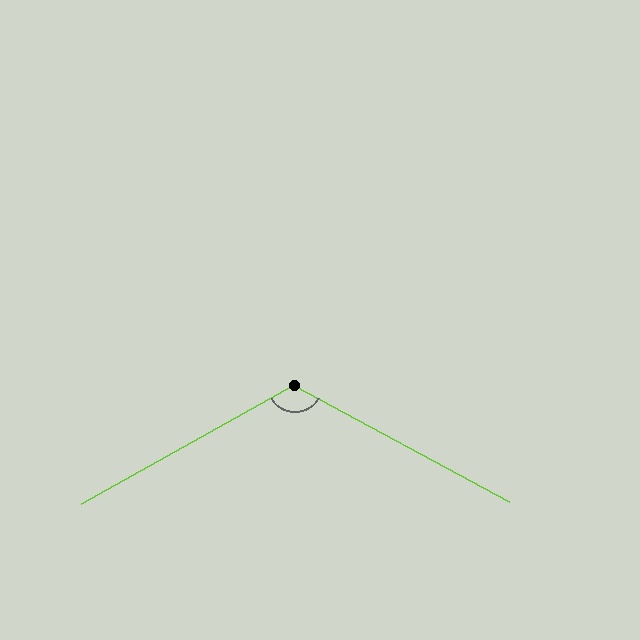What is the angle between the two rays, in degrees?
Approximately 123 degrees.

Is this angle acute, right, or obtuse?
It is obtuse.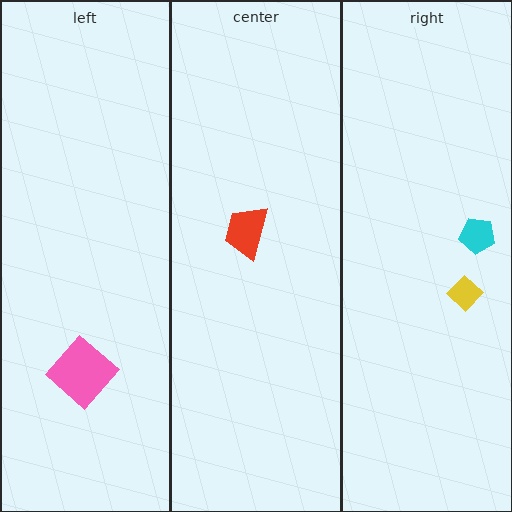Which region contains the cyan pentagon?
The right region.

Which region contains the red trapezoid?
The center region.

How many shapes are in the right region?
2.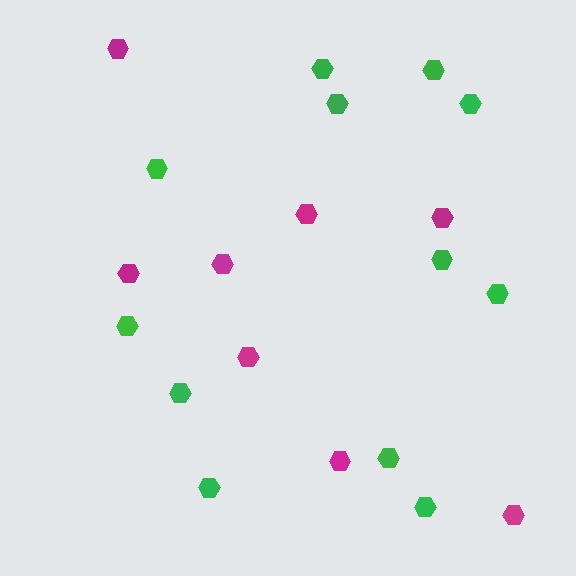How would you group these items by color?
There are 2 groups: one group of magenta hexagons (8) and one group of green hexagons (12).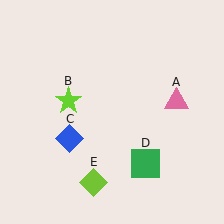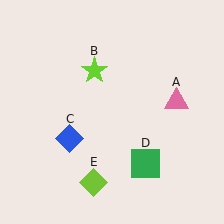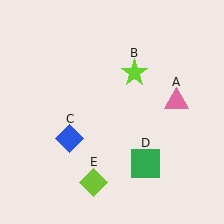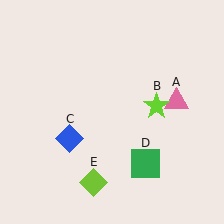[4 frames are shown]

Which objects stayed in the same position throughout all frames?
Pink triangle (object A) and blue diamond (object C) and green square (object D) and lime diamond (object E) remained stationary.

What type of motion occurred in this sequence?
The lime star (object B) rotated clockwise around the center of the scene.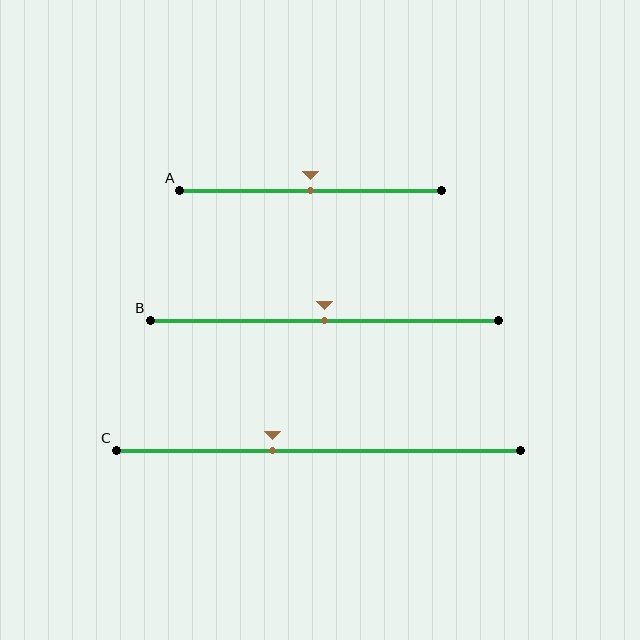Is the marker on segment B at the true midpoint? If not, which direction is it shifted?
Yes, the marker on segment B is at the true midpoint.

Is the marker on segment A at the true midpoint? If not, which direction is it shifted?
Yes, the marker on segment A is at the true midpoint.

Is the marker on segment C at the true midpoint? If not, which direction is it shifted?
No, the marker on segment C is shifted to the left by about 11% of the segment length.